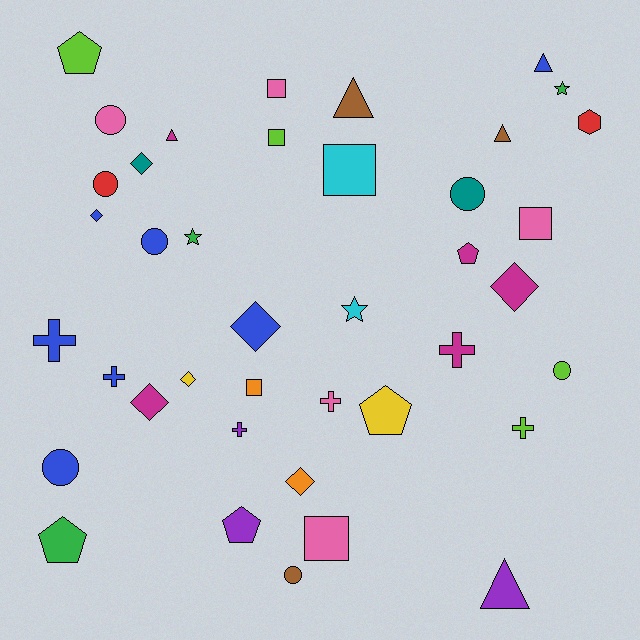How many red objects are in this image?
There are 2 red objects.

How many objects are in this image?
There are 40 objects.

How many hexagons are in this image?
There is 1 hexagon.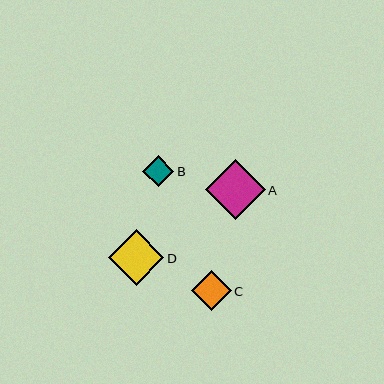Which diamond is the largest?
Diamond A is the largest with a size of approximately 60 pixels.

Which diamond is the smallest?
Diamond B is the smallest with a size of approximately 31 pixels.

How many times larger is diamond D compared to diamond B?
Diamond D is approximately 1.8 times the size of diamond B.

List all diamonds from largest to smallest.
From largest to smallest: A, D, C, B.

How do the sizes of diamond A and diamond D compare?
Diamond A and diamond D are approximately the same size.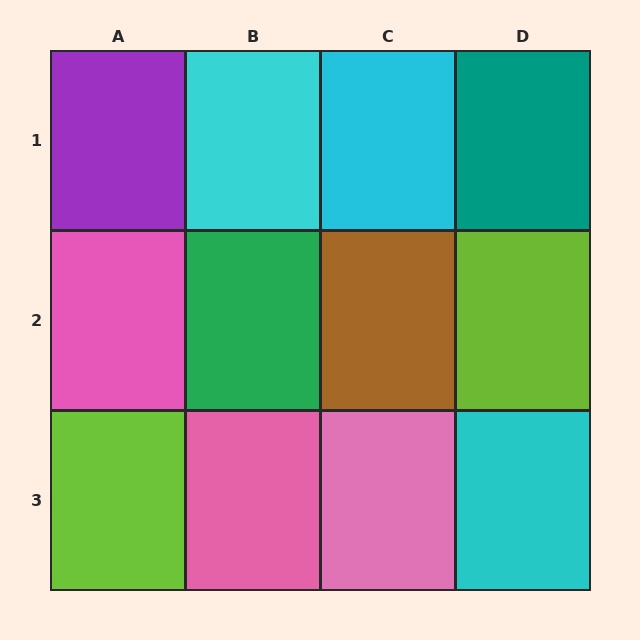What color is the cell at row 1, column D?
Teal.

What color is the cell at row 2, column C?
Brown.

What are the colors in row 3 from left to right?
Lime, pink, pink, cyan.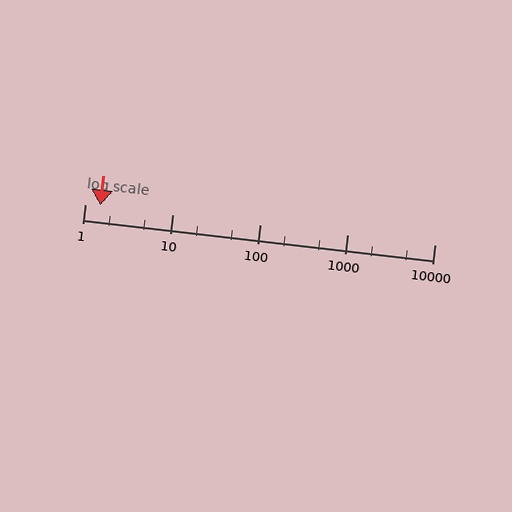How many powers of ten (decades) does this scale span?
The scale spans 4 decades, from 1 to 10000.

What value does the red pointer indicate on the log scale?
The pointer indicates approximately 1.5.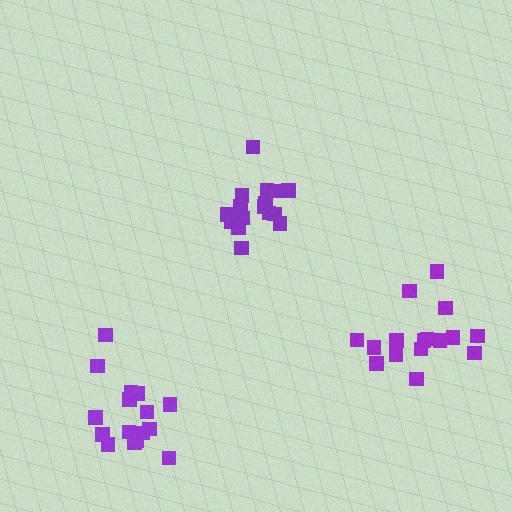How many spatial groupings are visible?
There are 3 spatial groupings.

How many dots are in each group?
Group 1: 17 dots, Group 2: 16 dots, Group 3: 16 dots (49 total).